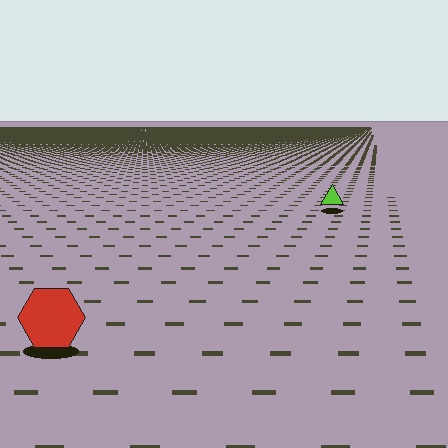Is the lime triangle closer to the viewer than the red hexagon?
No. The red hexagon is closer — you can tell from the texture gradient: the ground texture is coarser near it.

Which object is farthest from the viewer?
The lime triangle is farthest from the viewer. It appears smaller and the ground texture around it is denser.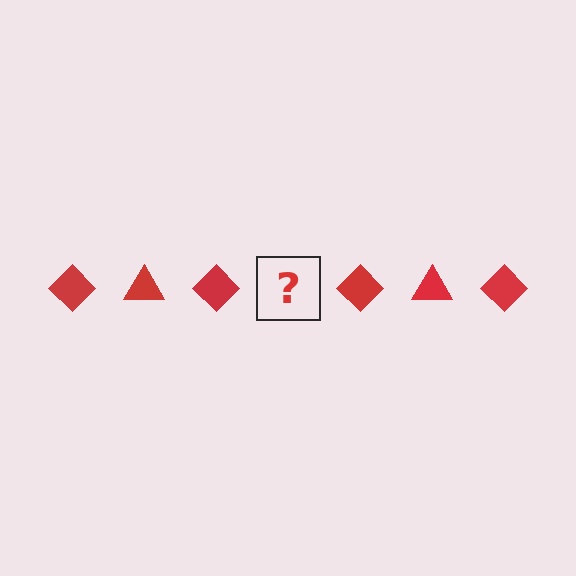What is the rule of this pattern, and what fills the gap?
The rule is that the pattern cycles through diamond, triangle shapes in red. The gap should be filled with a red triangle.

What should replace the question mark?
The question mark should be replaced with a red triangle.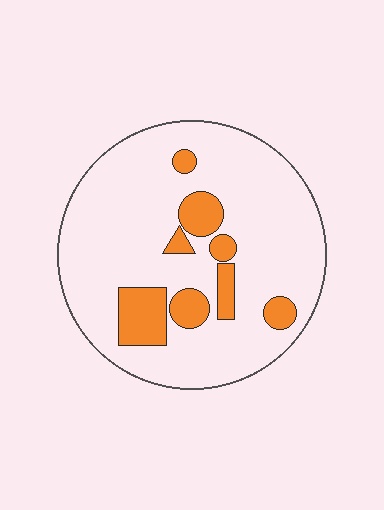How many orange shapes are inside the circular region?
8.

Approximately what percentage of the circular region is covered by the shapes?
Approximately 15%.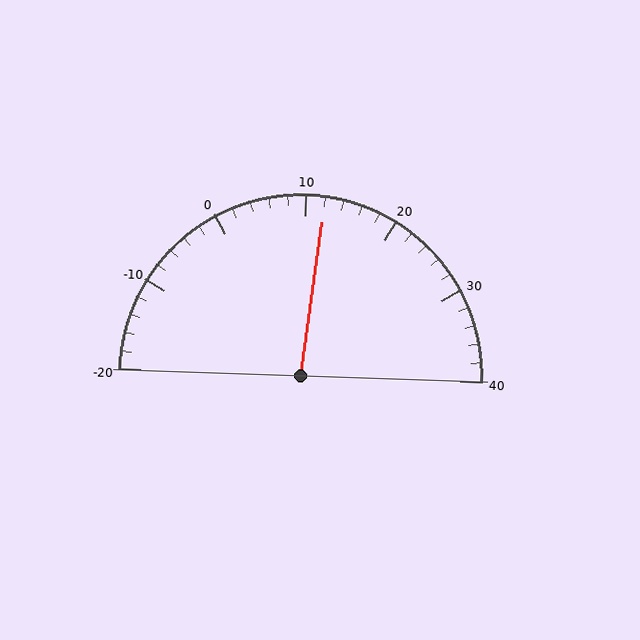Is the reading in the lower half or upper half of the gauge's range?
The reading is in the upper half of the range (-20 to 40).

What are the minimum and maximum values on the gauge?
The gauge ranges from -20 to 40.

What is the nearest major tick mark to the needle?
The nearest major tick mark is 10.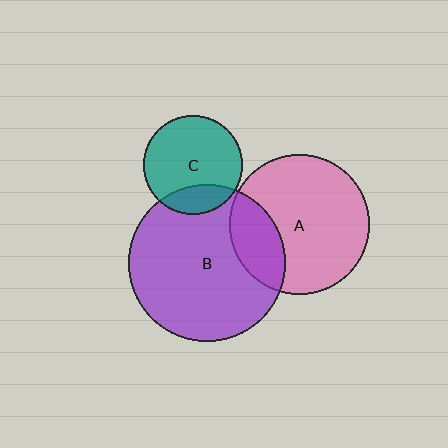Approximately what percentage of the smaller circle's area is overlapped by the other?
Approximately 25%.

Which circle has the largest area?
Circle B (purple).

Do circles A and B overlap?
Yes.